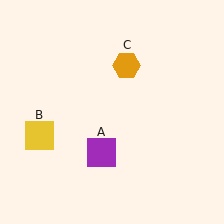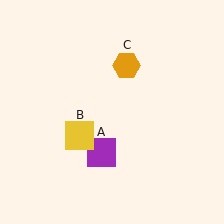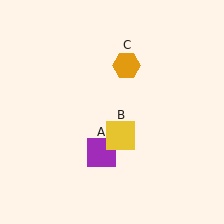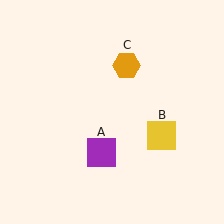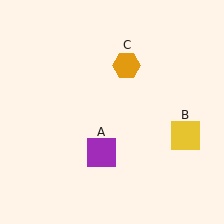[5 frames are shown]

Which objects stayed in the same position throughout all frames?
Purple square (object A) and orange hexagon (object C) remained stationary.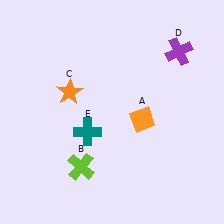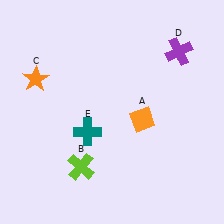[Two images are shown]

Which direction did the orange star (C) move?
The orange star (C) moved left.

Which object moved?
The orange star (C) moved left.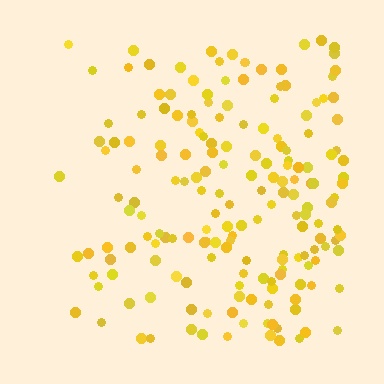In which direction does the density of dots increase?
From left to right, with the right side densest.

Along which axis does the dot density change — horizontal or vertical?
Horizontal.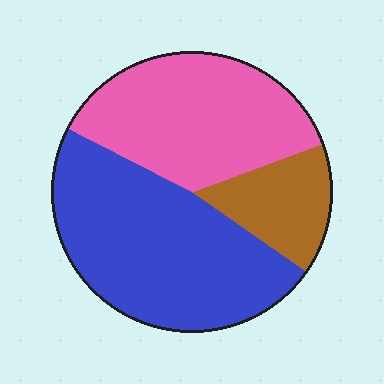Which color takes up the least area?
Brown, at roughly 15%.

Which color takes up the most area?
Blue, at roughly 50%.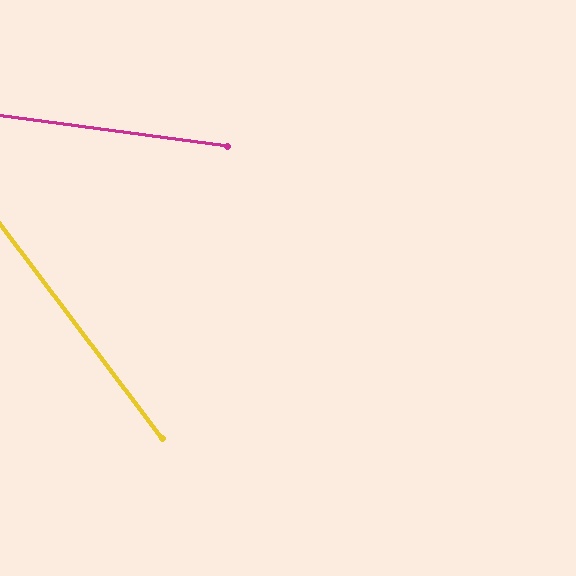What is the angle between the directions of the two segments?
Approximately 45 degrees.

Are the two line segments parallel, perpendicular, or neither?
Neither parallel nor perpendicular — they differ by about 45°.